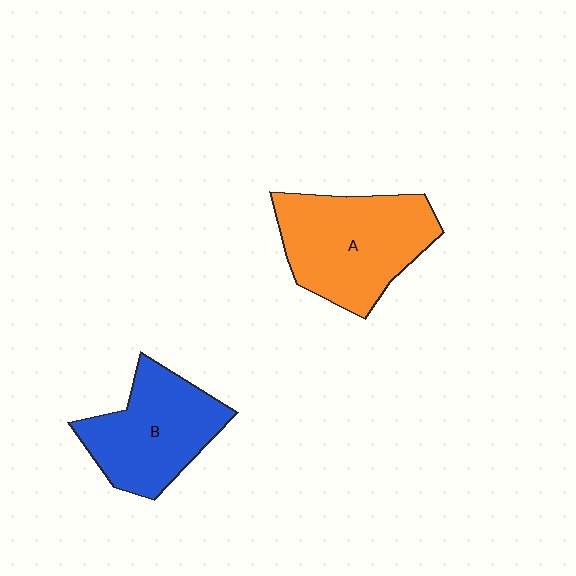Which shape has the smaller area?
Shape B (blue).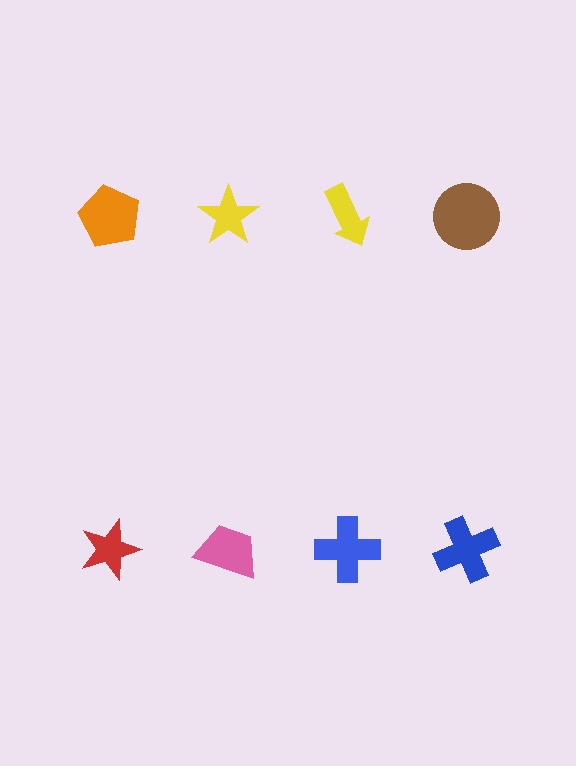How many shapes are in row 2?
4 shapes.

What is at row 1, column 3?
A yellow arrow.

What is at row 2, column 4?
A blue cross.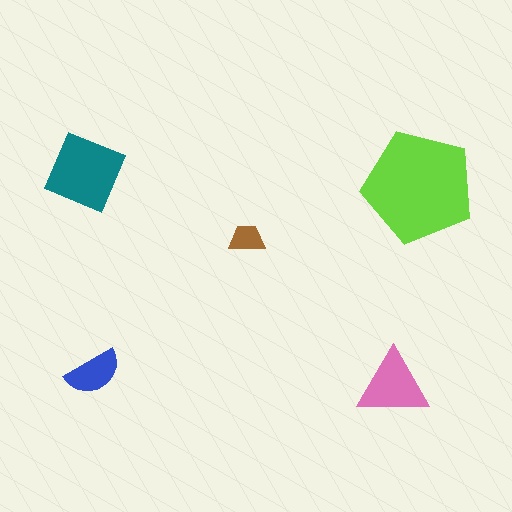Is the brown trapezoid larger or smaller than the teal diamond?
Smaller.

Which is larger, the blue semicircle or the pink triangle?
The pink triangle.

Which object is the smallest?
The brown trapezoid.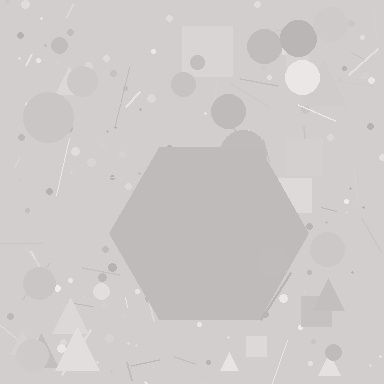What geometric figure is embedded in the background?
A hexagon is embedded in the background.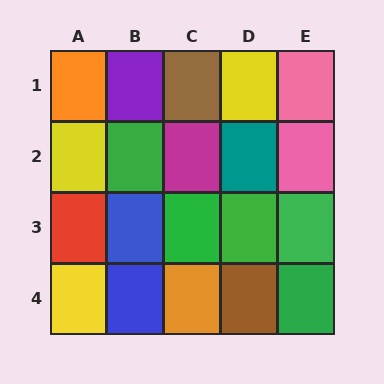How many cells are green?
5 cells are green.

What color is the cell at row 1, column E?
Pink.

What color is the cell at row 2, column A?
Yellow.